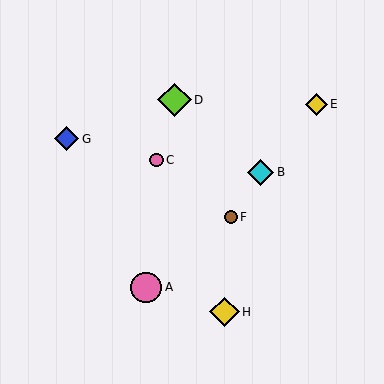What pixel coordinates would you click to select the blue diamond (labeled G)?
Click at (67, 139) to select the blue diamond G.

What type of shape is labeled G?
Shape G is a blue diamond.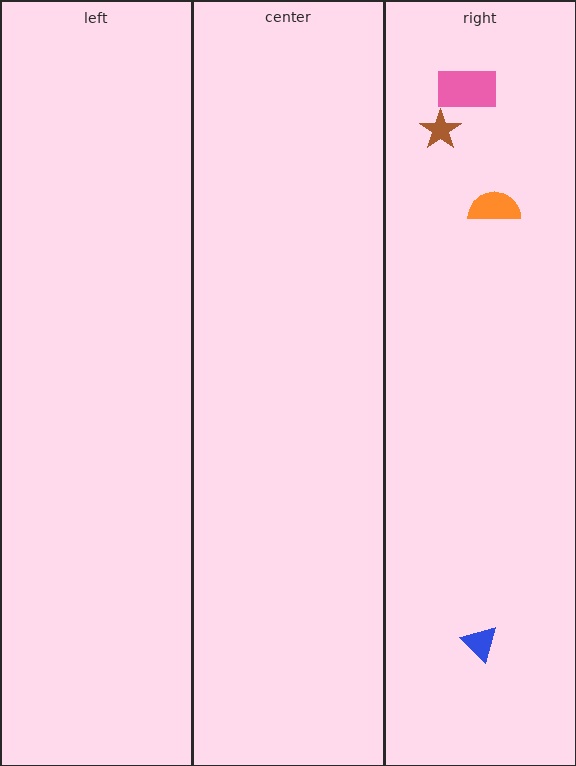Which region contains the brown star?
The right region.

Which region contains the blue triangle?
The right region.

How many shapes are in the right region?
4.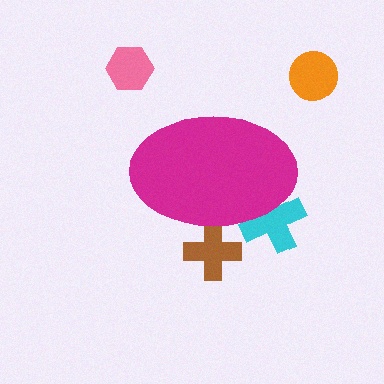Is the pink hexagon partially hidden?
No, the pink hexagon is fully visible.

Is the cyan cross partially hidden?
Yes, the cyan cross is partially hidden behind the magenta ellipse.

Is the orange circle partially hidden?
No, the orange circle is fully visible.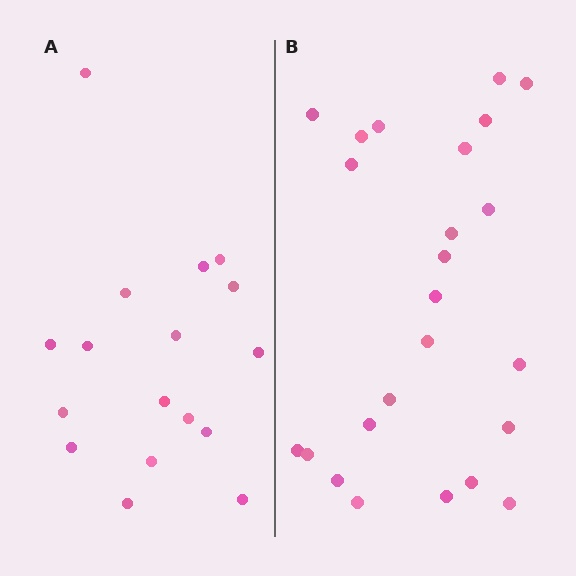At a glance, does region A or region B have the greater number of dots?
Region B (the right region) has more dots.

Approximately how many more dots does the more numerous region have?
Region B has roughly 8 or so more dots than region A.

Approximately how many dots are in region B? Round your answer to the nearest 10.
About 20 dots. (The exact count is 24, which rounds to 20.)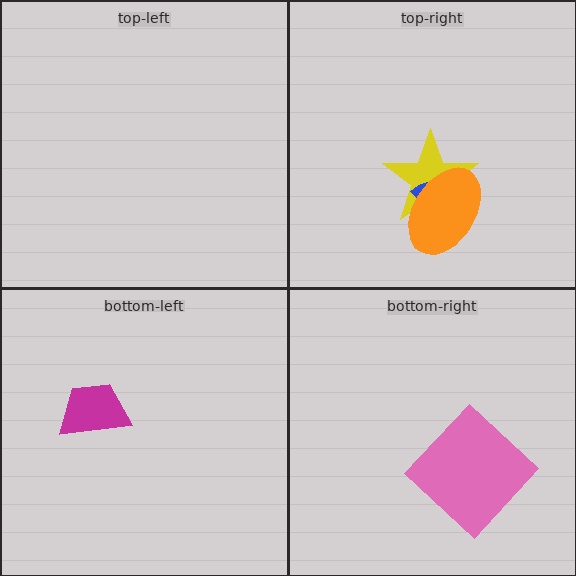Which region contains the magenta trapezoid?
The bottom-left region.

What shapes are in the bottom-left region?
The magenta trapezoid.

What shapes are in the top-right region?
The yellow star, the blue semicircle, the orange ellipse.